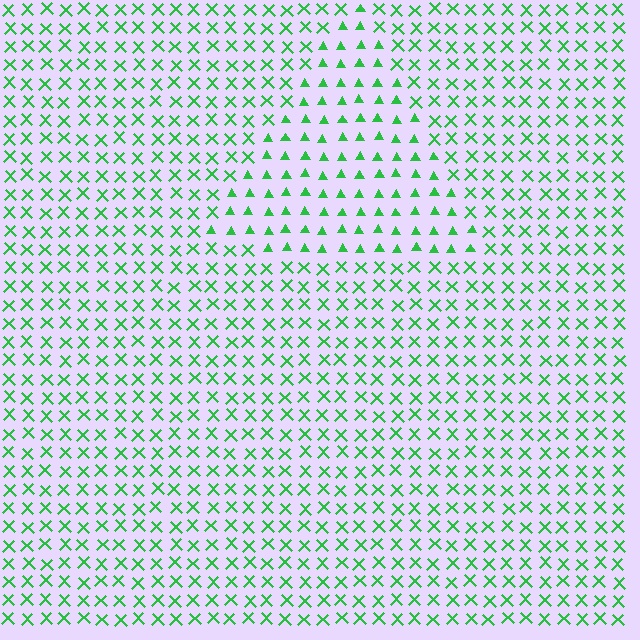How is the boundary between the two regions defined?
The boundary is defined by a change in element shape: triangles inside vs. X marks outside. All elements share the same color and spacing.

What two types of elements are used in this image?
The image uses triangles inside the triangle region and X marks outside it.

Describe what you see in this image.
The image is filled with small green elements arranged in a uniform grid. A triangle-shaped region contains triangles, while the surrounding area contains X marks. The boundary is defined purely by the change in element shape.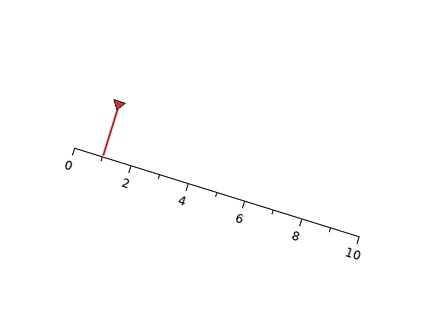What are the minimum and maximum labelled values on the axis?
The axis runs from 0 to 10.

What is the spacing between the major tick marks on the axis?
The major ticks are spaced 2 apart.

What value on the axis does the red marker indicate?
The marker indicates approximately 1.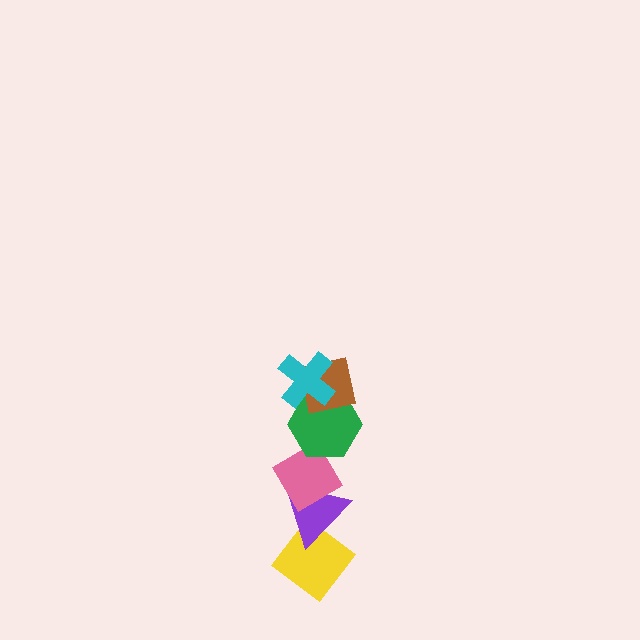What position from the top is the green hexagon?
The green hexagon is 3rd from the top.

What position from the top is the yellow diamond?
The yellow diamond is 6th from the top.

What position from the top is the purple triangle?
The purple triangle is 5th from the top.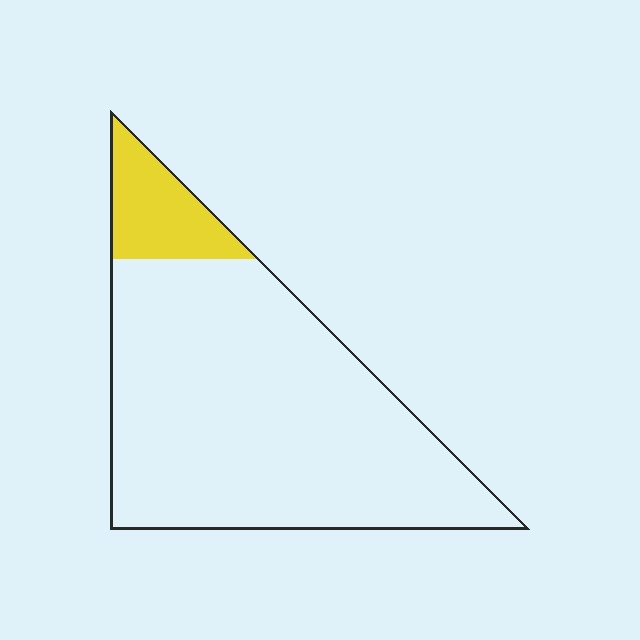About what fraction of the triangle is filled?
About one eighth (1/8).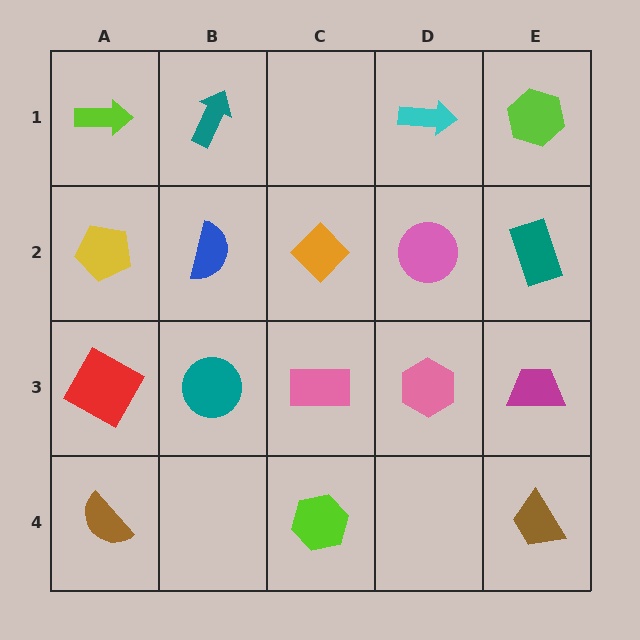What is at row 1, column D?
A cyan arrow.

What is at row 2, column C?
An orange diamond.